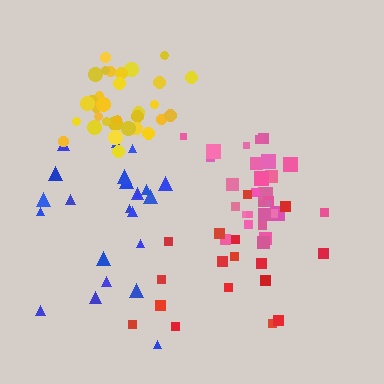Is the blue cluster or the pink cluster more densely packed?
Pink.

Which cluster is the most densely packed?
Pink.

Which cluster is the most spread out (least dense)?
Red.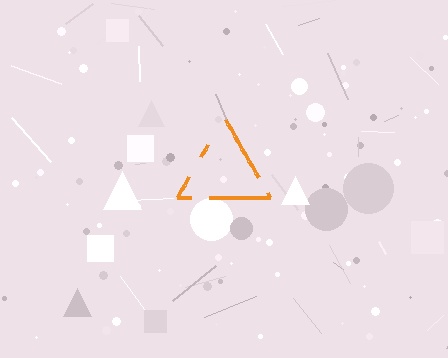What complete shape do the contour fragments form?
The contour fragments form a triangle.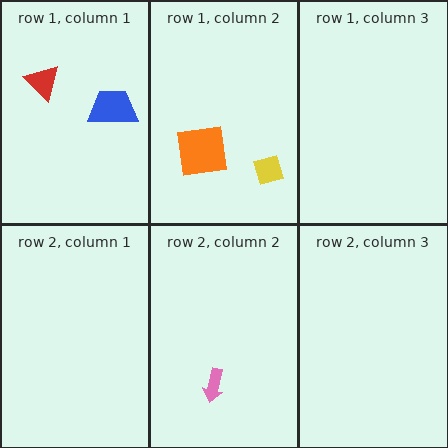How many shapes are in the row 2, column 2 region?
1.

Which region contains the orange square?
The row 1, column 2 region.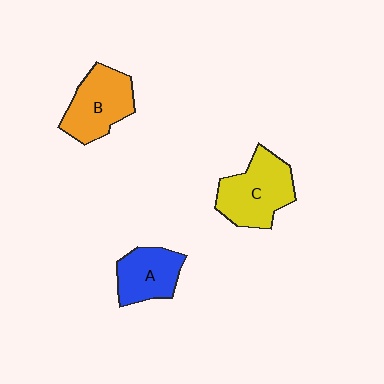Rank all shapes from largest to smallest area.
From largest to smallest: C (yellow), B (orange), A (blue).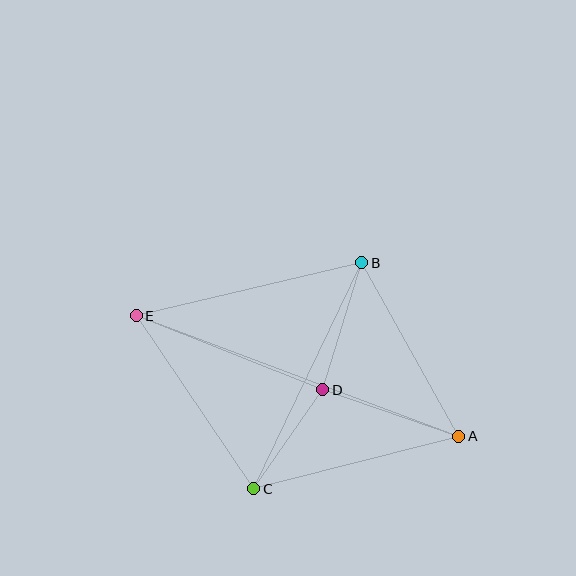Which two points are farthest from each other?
Points A and E are farthest from each other.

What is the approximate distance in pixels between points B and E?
The distance between B and E is approximately 232 pixels.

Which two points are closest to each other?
Points C and D are closest to each other.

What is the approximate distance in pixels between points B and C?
The distance between B and C is approximately 250 pixels.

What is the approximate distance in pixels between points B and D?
The distance between B and D is approximately 133 pixels.